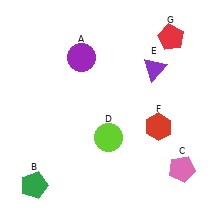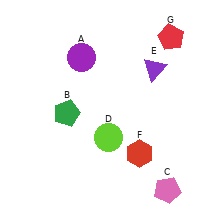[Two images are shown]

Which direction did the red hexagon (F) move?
The red hexagon (F) moved down.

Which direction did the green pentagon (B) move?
The green pentagon (B) moved up.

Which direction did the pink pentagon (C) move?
The pink pentagon (C) moved down.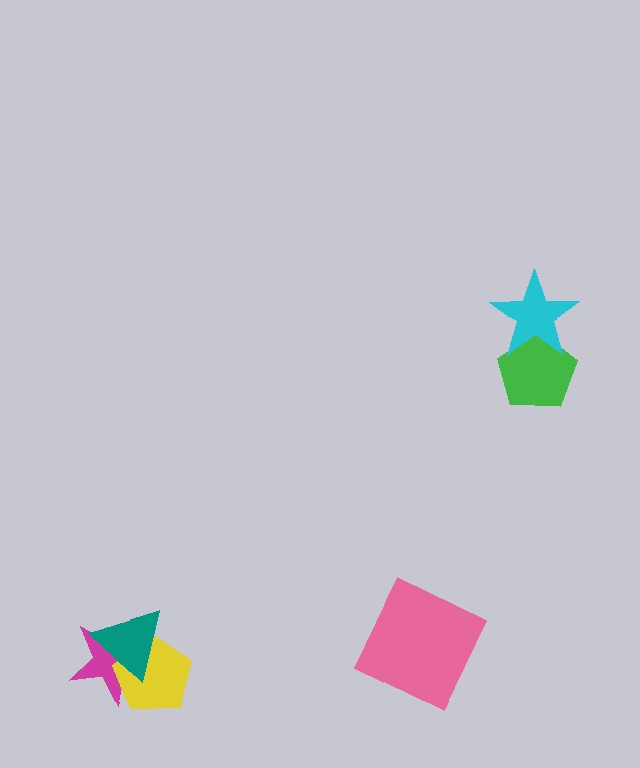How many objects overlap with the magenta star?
2 objects overlap with the magenta star.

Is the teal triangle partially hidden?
No, no other shape covers it.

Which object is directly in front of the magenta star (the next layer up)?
The yellow pentagon is directly in front of the magenta star.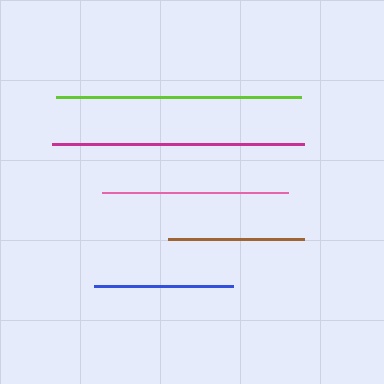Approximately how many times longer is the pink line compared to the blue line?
The pink line is approximately 1.3 times the length of the blue line.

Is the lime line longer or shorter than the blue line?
The lime line is longer than the blue line.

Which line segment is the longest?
The magenta line is the longest at approximately 252 pixels.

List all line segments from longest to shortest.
From longest to shortest: magenta, lime, pink, blue, brown.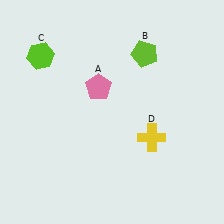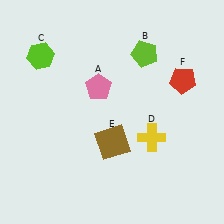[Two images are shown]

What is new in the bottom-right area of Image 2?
A brown square (E) was added in the bottom-right area of Image 2.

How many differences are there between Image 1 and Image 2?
There are 2 differences between the two images.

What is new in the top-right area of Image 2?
A red pentagon (F) was added in the top-right area of Image 2.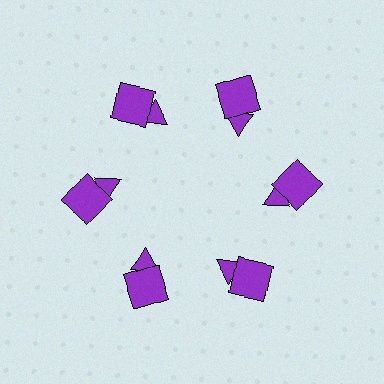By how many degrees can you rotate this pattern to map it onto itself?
The pattern maps onto itself every 60 degrees of rotation.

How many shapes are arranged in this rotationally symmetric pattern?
There are 12 shapes, arranged in 6 groups of 2.